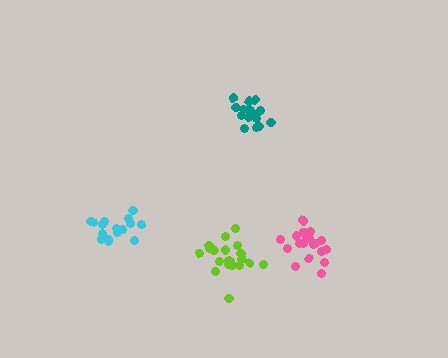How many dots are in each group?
Group 1: 19 dots, Group 2: 15 dots, Group 3: 17 dots, Group 4: 21 dots (72 total).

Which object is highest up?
The teal cluster is topmost.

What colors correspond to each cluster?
The clusters are colored: pink, teal, cyan, lime.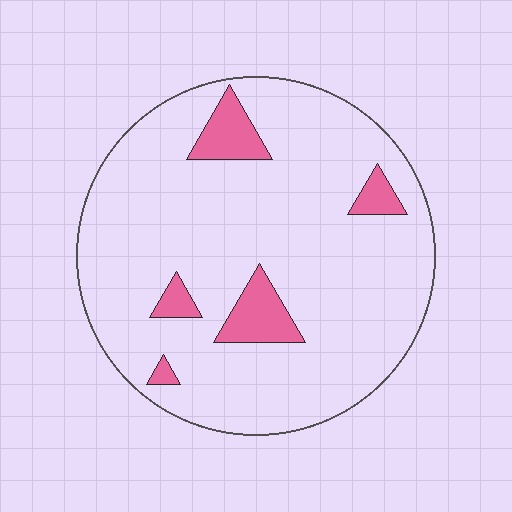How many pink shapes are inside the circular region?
5.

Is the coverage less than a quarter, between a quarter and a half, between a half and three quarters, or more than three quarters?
Less than a quarter.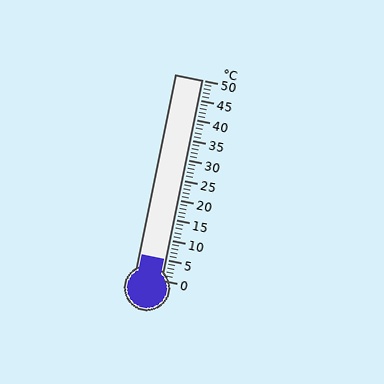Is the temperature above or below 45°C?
The temperature is below 45°C.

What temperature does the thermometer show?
The thermometer shows approximately 5°C.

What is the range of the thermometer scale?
The thermometer scale ranges from 0°C to 50°C.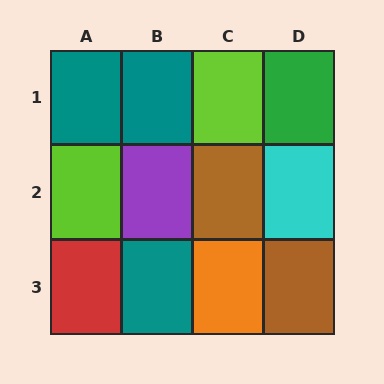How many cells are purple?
1 cell is purple.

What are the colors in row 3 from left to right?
Red, teal, orange, brown.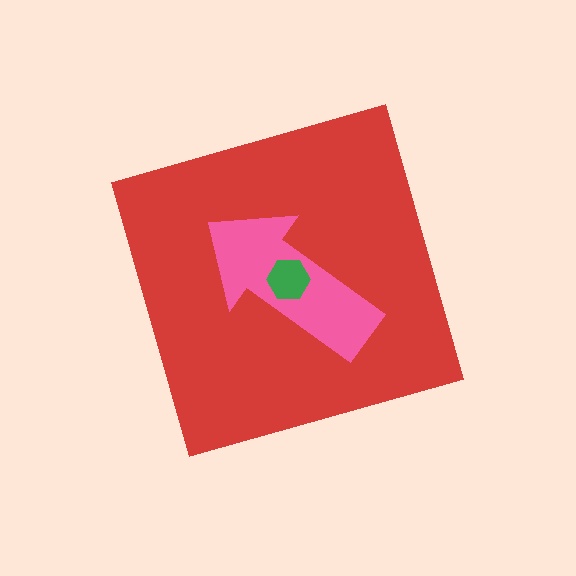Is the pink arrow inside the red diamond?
Yes.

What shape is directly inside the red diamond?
The pink arrow.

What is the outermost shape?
The red diamond.